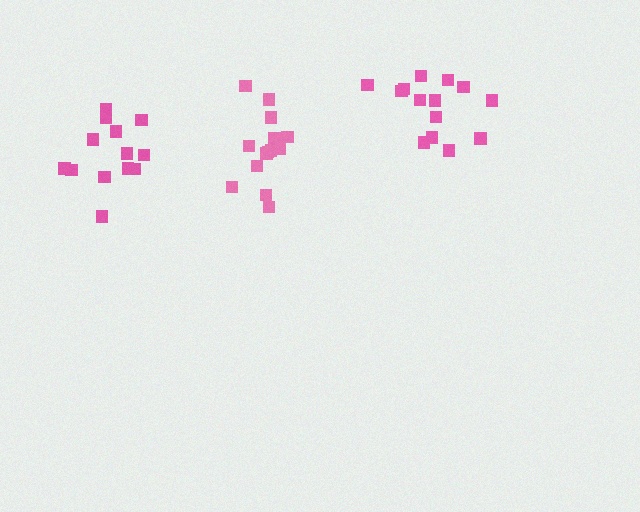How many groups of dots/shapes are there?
There are 3 groups.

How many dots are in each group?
Group 1: 15 dots, Group 2: 14 dots, Group 3: 13 dots (42 total).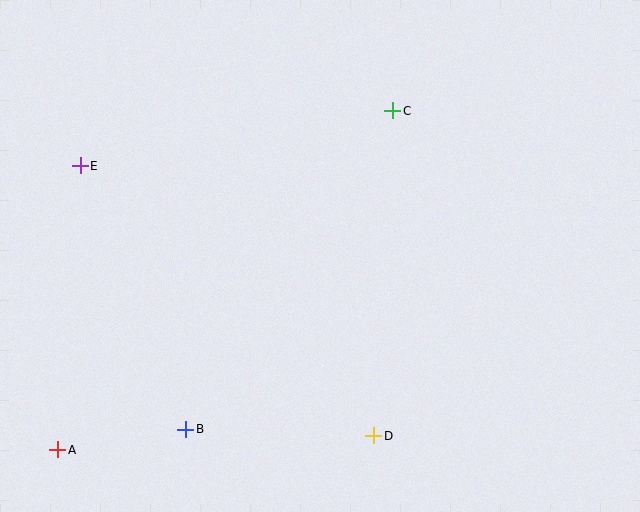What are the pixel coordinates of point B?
Point B is at (186, 429).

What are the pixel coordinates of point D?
Point D is at (374, 436).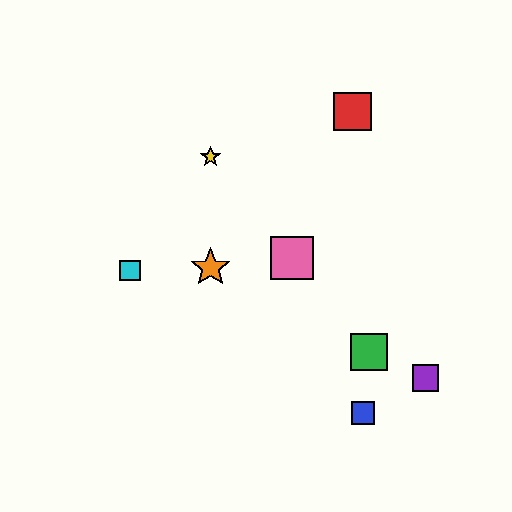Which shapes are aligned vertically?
The yellow star, the orange star are aligned vertically.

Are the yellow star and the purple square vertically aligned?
No, the yellow star is at x≈211 and the purple square is at x≈425.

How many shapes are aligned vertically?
2 shapes (the yellow star, the orange star) are aligned vertically.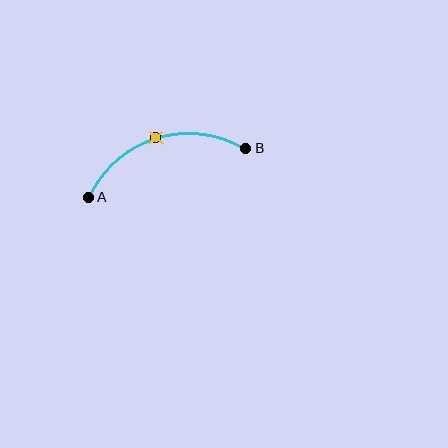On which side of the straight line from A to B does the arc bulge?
The arc bulges above the straight line connecting A and B.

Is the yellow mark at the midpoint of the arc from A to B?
Yes. The yellow mark lies on the arc at equal arc-length from both A and B — it is the arc midpoint.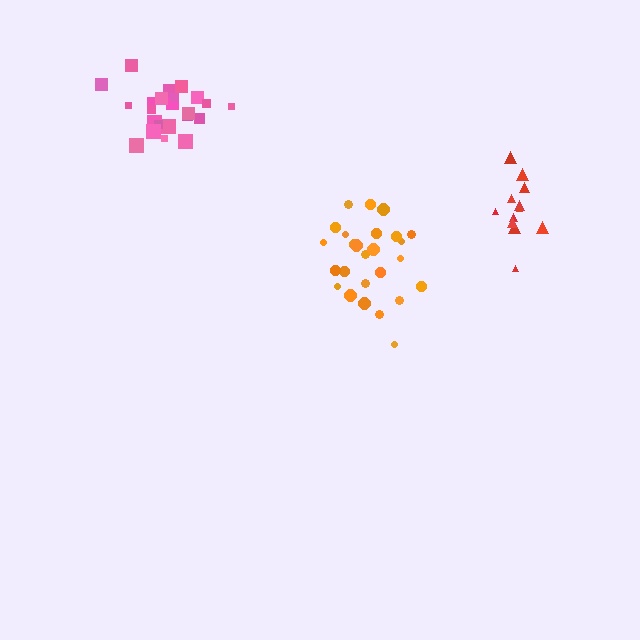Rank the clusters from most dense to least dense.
red, pink, orange.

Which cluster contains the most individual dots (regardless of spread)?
Orange (26).